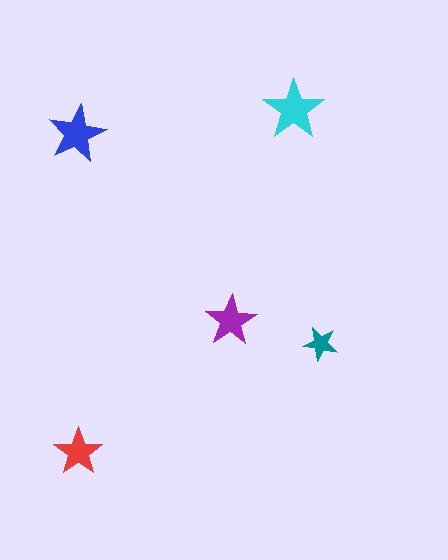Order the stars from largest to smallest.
the cyan one, the blue one, the purple one, the red one, the teal one.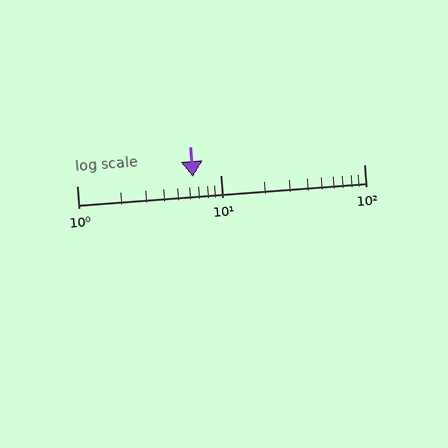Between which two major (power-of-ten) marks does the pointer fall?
The pointer is between 1 and 10.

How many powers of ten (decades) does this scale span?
The scale spans 2 decades, from 1 to 100.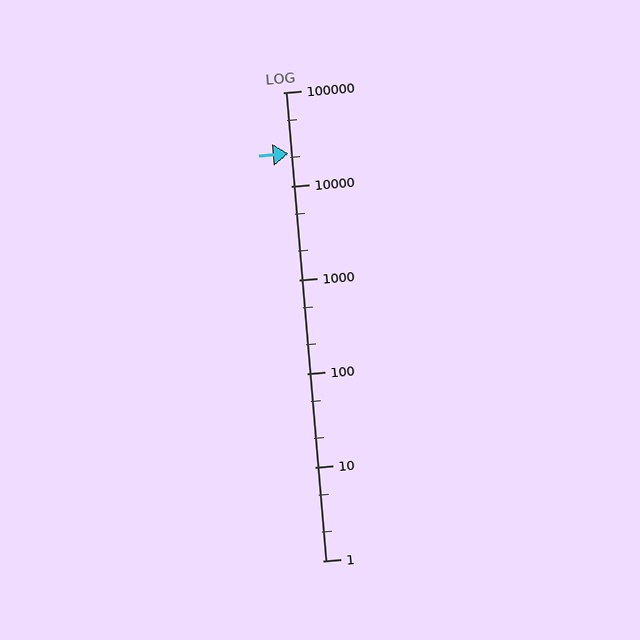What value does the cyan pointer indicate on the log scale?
The pointer indicates approximately 22000.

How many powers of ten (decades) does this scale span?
The scale spans 5 decades, from 1 to 100000.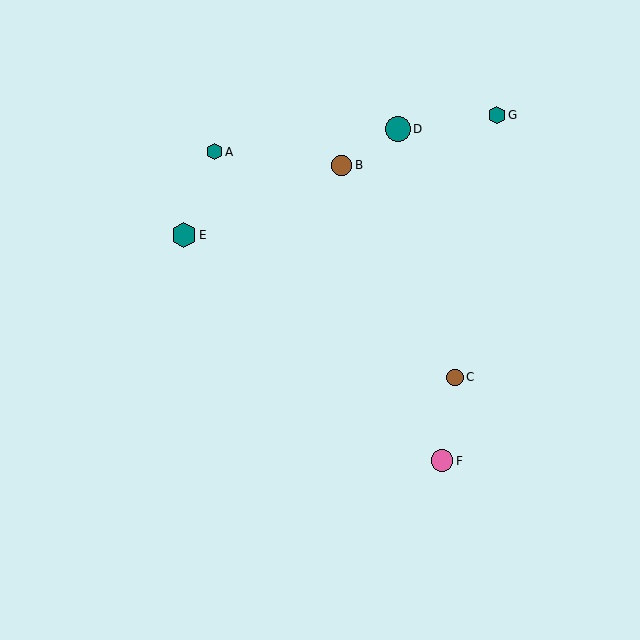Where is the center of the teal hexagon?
The center of the teal hexagon is at (214, 152).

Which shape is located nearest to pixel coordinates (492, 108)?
The teal hexagon (labeled G) at (497, 115) is nearest to that location.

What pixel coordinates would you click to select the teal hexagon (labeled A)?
Click at (214, 152) to select the teal hexagon A.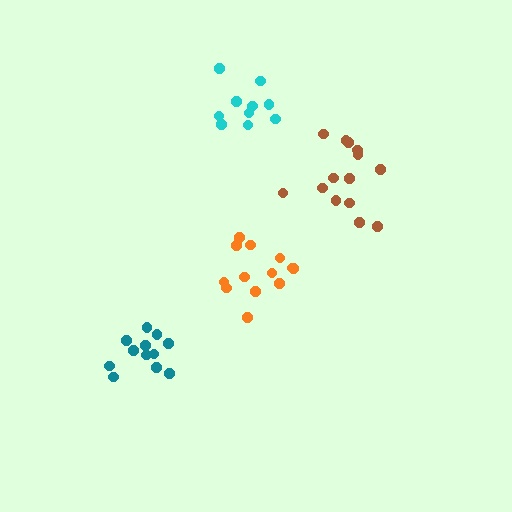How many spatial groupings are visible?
There are 4 spatial groupings.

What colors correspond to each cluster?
The clusters are colored: cyan, teal, brown, orange.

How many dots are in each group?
Group 1: 10 dots, Group 2: 12 dots, Group 3: 14 dots, Group 4: 13 dots (49 total).